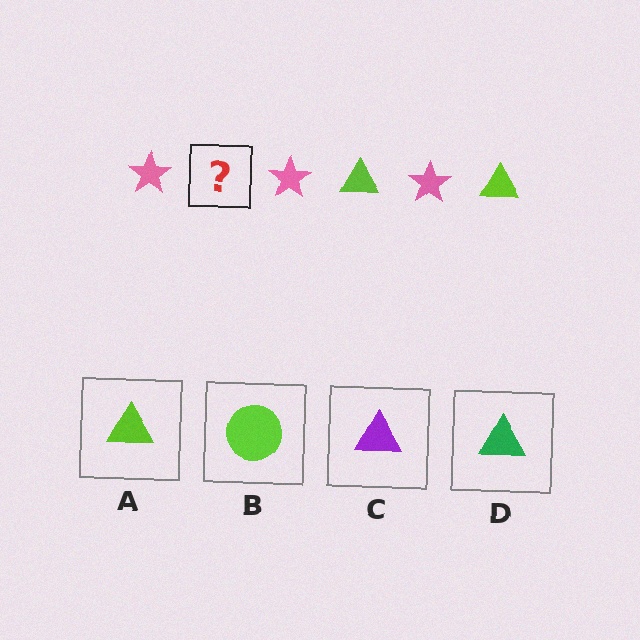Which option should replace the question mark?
Option A.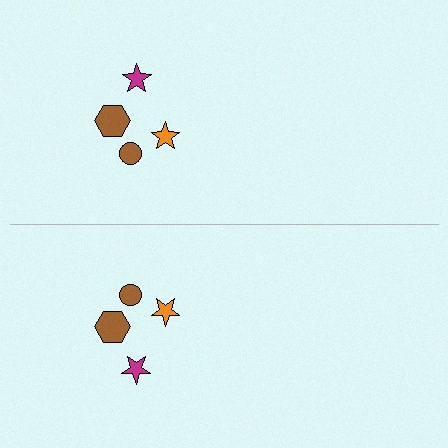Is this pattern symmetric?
Yes, this pattern has bilateral (reflection) symmetry.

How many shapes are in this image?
There are 8 shapes in this image.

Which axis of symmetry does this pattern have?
The pattern has a horizontal axis of symmetry running through the center of the image.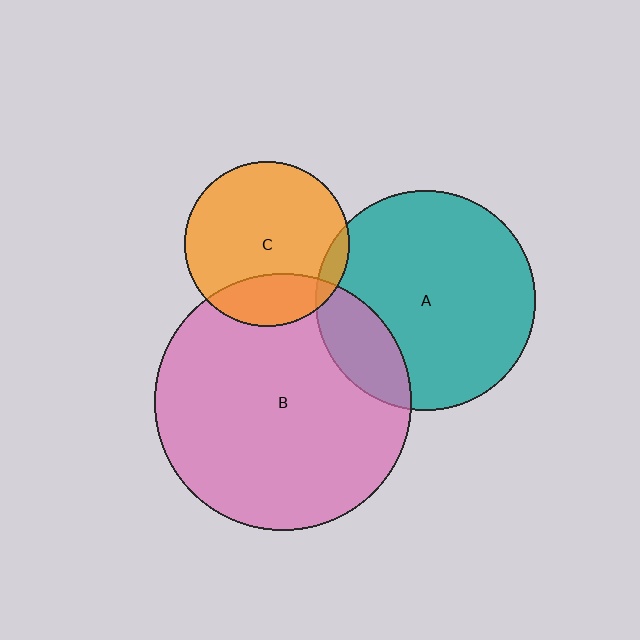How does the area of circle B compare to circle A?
Approximately 1.4 times.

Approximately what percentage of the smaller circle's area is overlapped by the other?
Approximately 20%.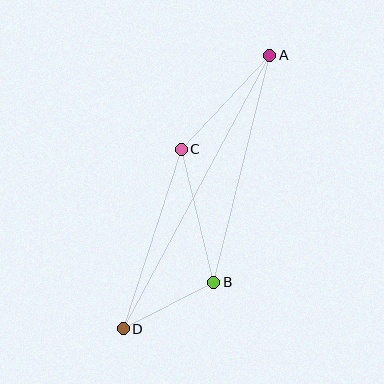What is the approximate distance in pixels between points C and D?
The distance between C and D is approximately 189 pixels.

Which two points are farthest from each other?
Points A and D are farthest from each other.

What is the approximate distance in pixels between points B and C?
The distance between B and C is approximately 137 pixels.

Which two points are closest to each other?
Points B and D are closest to each other.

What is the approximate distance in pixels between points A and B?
The distance between A and B is approximately 234 pixels.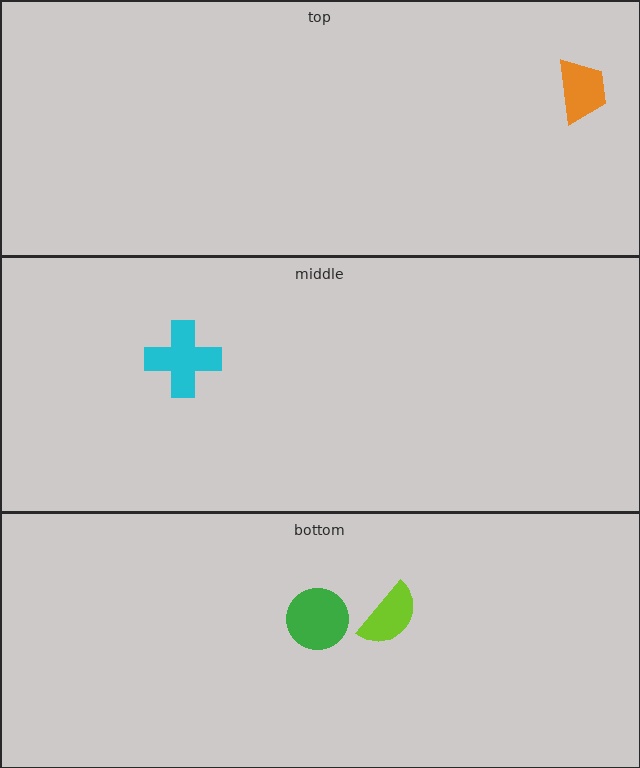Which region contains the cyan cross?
The middle region.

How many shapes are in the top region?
1.